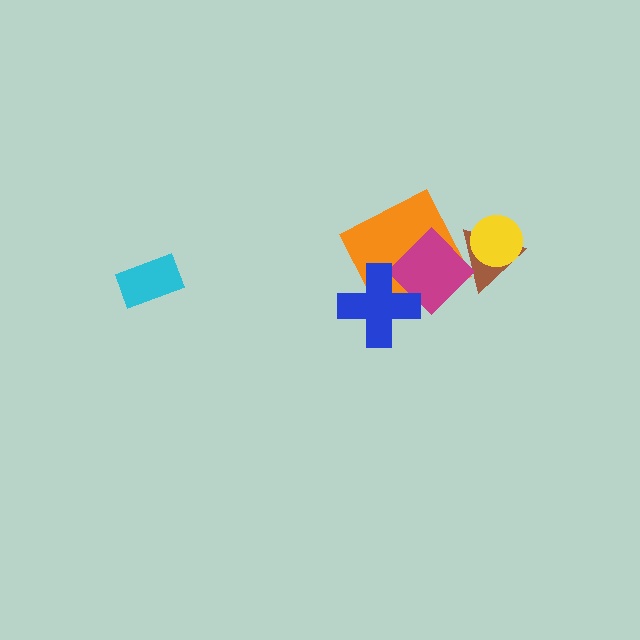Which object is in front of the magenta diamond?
The blue cross is in front of the magenta diamond.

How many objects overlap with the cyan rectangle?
0 objects overlap with the cyan rectangle.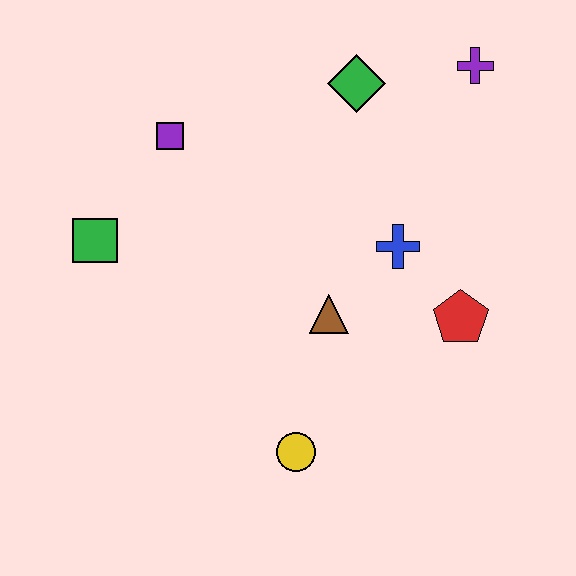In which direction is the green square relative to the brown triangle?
The green square is to the left of the brown triangle.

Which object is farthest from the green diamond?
The yellow circle is farthest from the green diamond.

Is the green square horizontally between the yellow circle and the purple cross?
No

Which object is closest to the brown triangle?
The blue cross is closest to the brown triangle.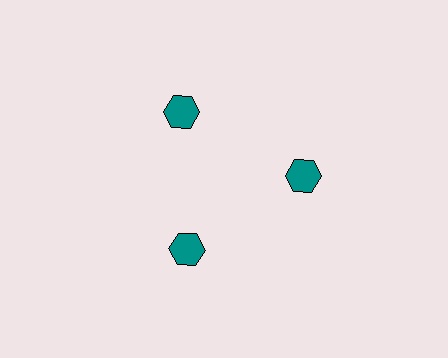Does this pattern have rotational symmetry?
Yes, this pattern has 3-fold rotational symmetry. It looks the same after rotating 120 degrees around the center.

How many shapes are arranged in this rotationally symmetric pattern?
There are 3 shapes, arranged in 3 groups of 1.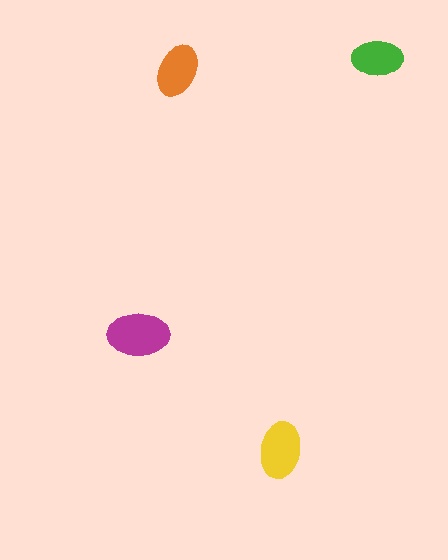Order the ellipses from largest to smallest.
the magenta one, the yellow one, the orange one, the green one.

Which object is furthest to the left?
The magenta ellipse is leftmost.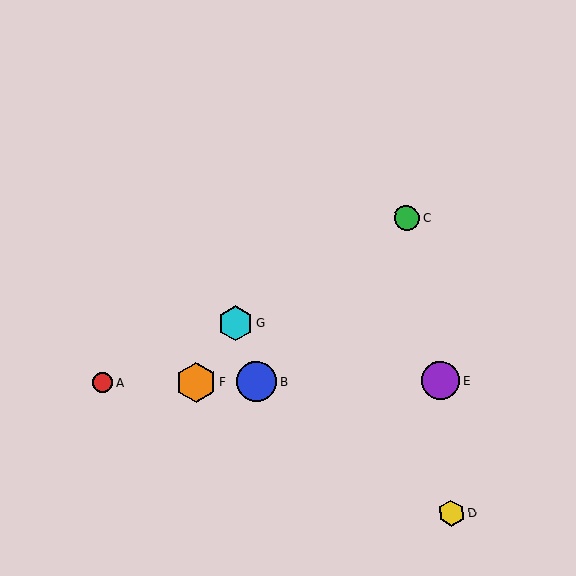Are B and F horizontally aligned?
Yes, both are at y≈382.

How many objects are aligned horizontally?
4 objects (A, B, E, F) are aligned horizontally.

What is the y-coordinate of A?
Object A is at y≈383.